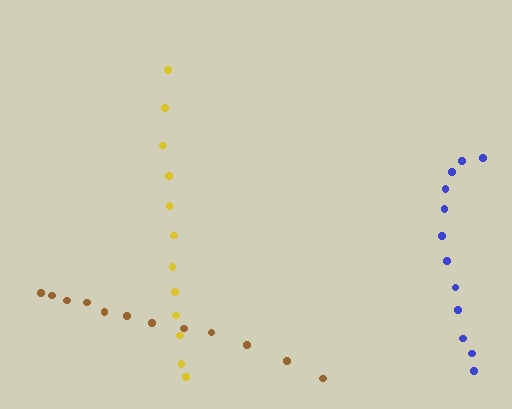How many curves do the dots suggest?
There are 3 distinct paths.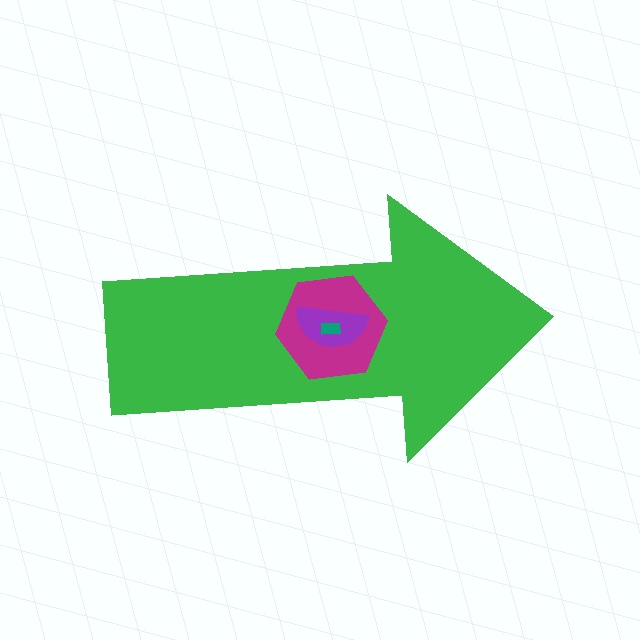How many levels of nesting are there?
4.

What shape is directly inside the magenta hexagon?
The purple semicircle.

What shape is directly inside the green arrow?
The magenta hexagon.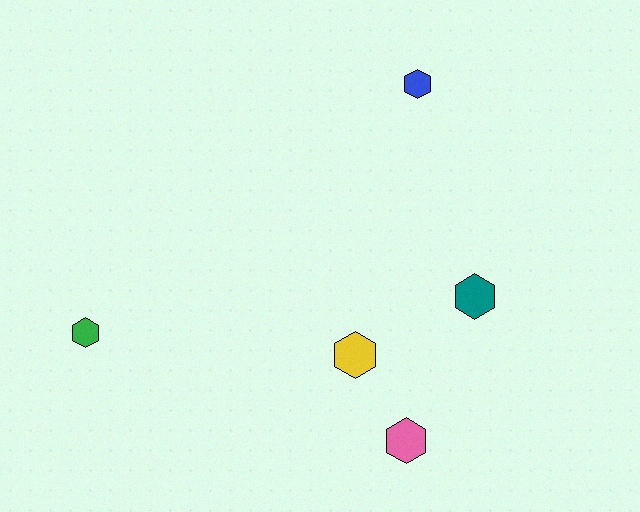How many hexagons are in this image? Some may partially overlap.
There are 5 hexagons.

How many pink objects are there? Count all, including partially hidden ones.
There is 1 pink object.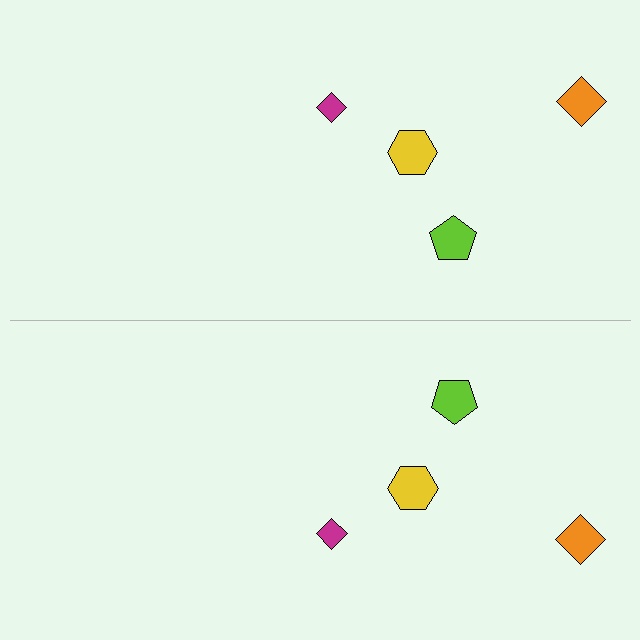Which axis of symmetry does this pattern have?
The pattern has a horizontal axis of symmetry running through the center of the image.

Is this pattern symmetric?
Yes, this pattern has bilateral (reflection) symmetry.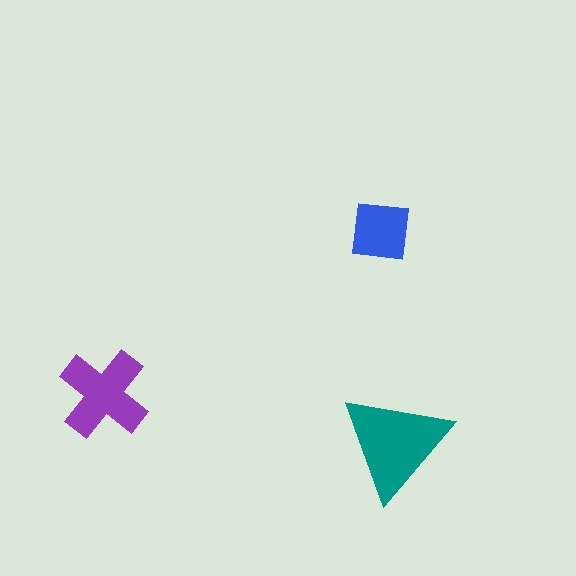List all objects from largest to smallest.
The teal triangle, the purple cross, the blue square.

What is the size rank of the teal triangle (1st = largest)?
1st.